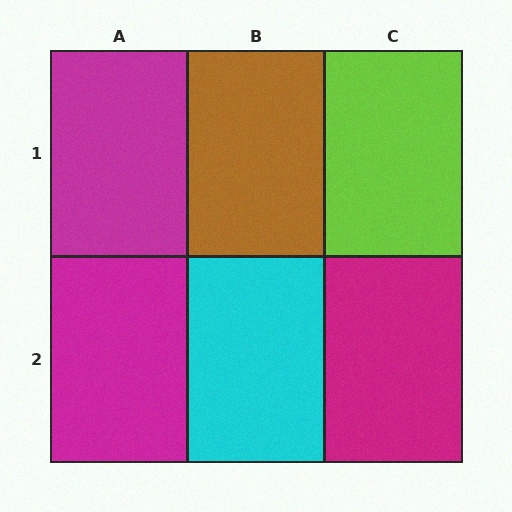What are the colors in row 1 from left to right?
Magenta, brown, lime.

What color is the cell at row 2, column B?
Cyan.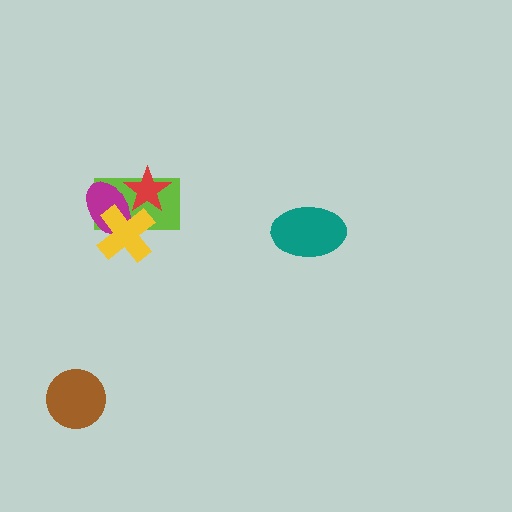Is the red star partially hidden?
Yes, it is partially covered by another shape.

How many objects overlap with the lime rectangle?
3 objects overlap with the lime rectangle.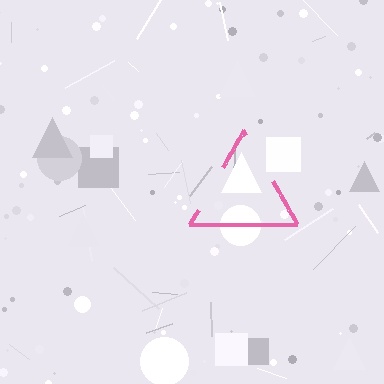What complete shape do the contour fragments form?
The contour fragments form a triangle.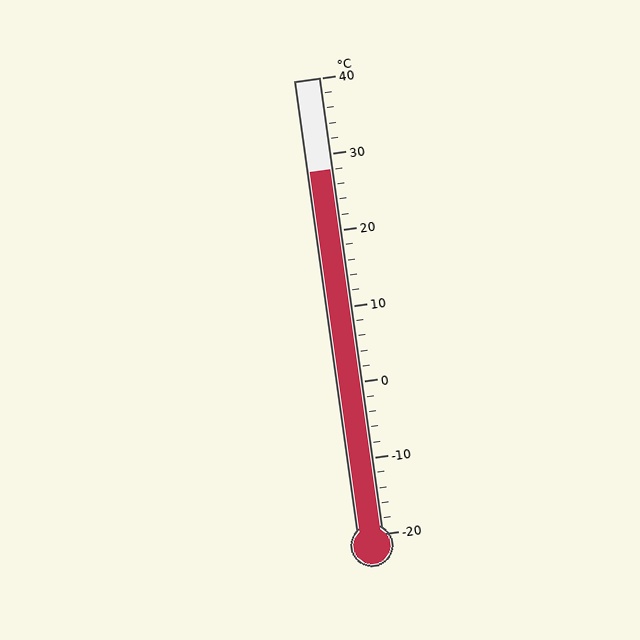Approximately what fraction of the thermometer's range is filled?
The thermometer is filled to approximately 80% of its range.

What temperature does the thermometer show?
The thermometer shows approximately 28°C.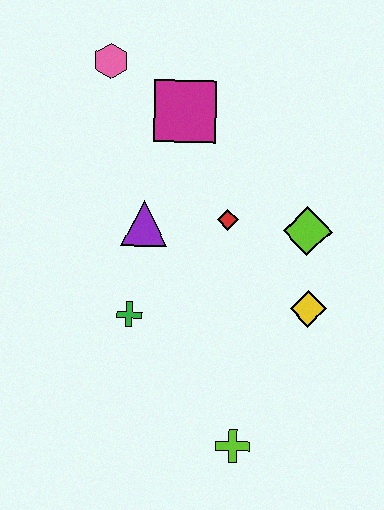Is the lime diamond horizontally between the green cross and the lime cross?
No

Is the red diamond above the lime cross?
Yes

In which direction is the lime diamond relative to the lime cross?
The lime diamond is above the lime cross.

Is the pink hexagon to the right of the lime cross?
No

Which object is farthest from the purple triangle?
The lime cross is farthest from the purple triangle.